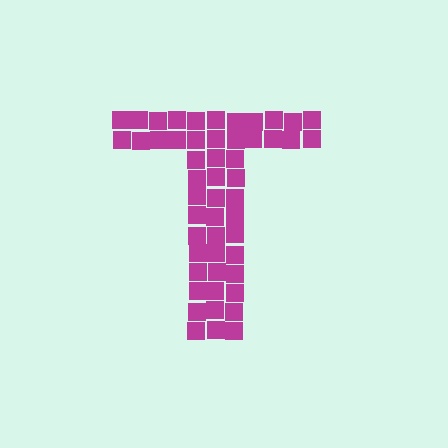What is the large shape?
The large shape is the letter T.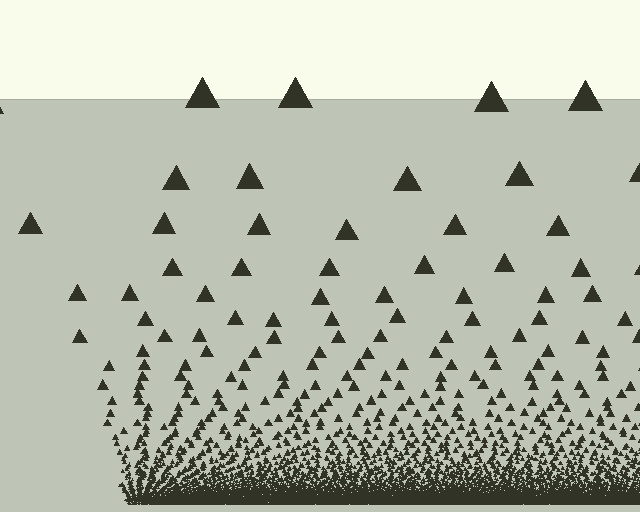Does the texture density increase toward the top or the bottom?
Density increases toward the bottom.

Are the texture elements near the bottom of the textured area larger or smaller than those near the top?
Smaller. The gradient is inverted — elements near the bottom are smaller and denser.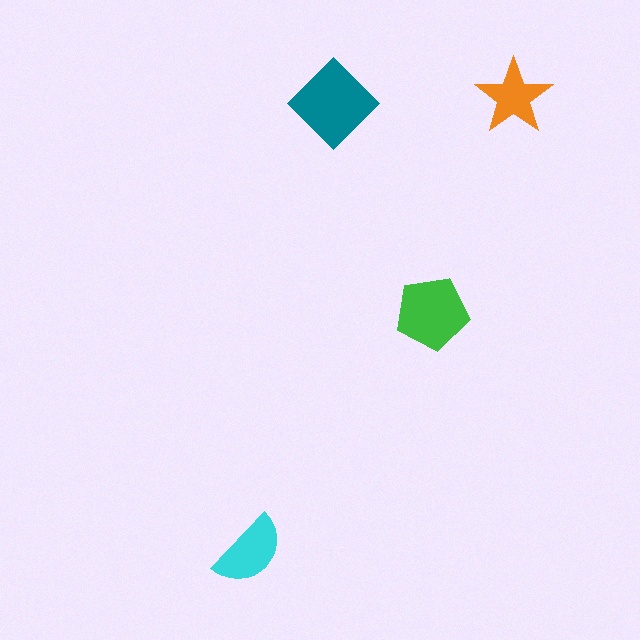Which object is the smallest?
The orange star.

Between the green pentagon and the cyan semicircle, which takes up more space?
The green pentagon.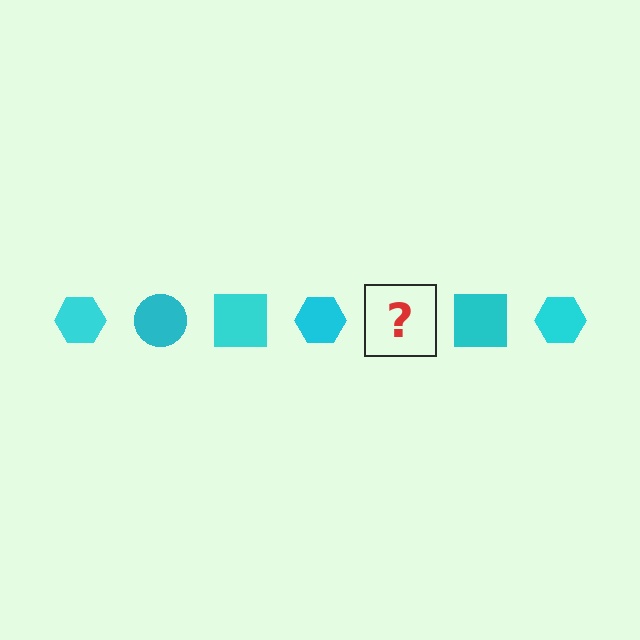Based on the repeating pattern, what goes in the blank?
The blank should be a cyan circle.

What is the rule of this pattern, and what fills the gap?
The rule is that the pattern cycles through hexagon, circle, square shapes in cyan. The gap should be filled with a cyan circle.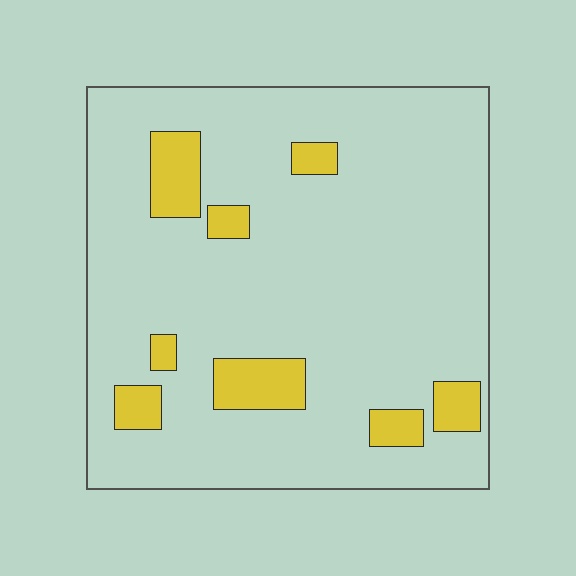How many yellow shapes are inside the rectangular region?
8.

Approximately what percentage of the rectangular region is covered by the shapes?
Approximately 10%.